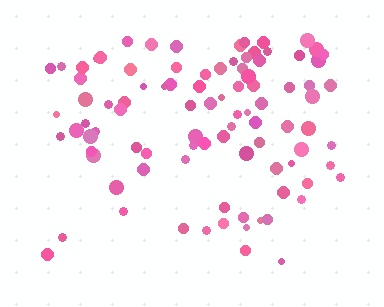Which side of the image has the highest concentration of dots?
The top.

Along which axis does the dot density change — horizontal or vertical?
Vertical.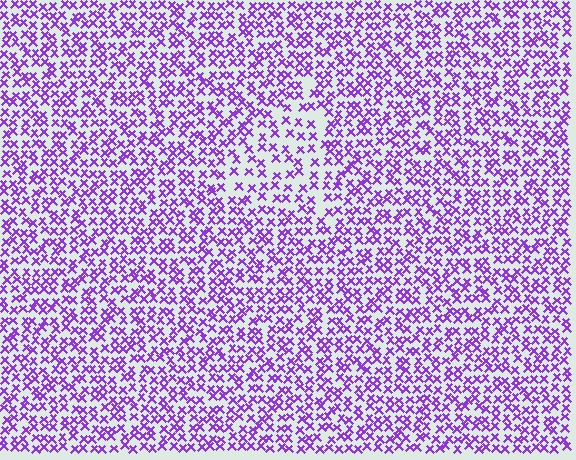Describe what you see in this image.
The image contains small purple elements arranged at two different densities. A triangle-shaped region is visible where the elements are less densely packed than the surrounding area.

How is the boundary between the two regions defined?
The boundary is defined by a change in element density (approximately 1.7x ratio). All elements are the same color, size, and shape.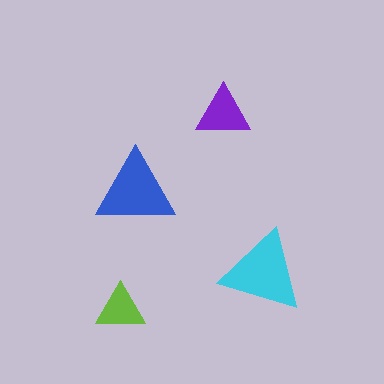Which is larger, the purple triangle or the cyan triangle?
The cyan one.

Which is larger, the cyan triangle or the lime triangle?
The cyan one.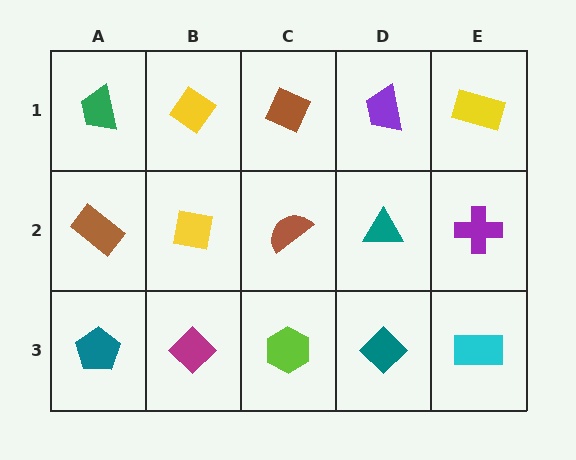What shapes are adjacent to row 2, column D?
A purple trapezoid (row 1, column D), a teal diamond (row 3, column D), a brown semicircle (row 2, column C), a purple cross (row 2, column E).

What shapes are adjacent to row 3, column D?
A teal triangle (row 2, column D), a lime hexagon (row 3, column C), a cyan rectangle (row 3, column E).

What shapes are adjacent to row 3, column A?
A brown rectangle (row 2, column A), a magenta diamond (row 3, column B).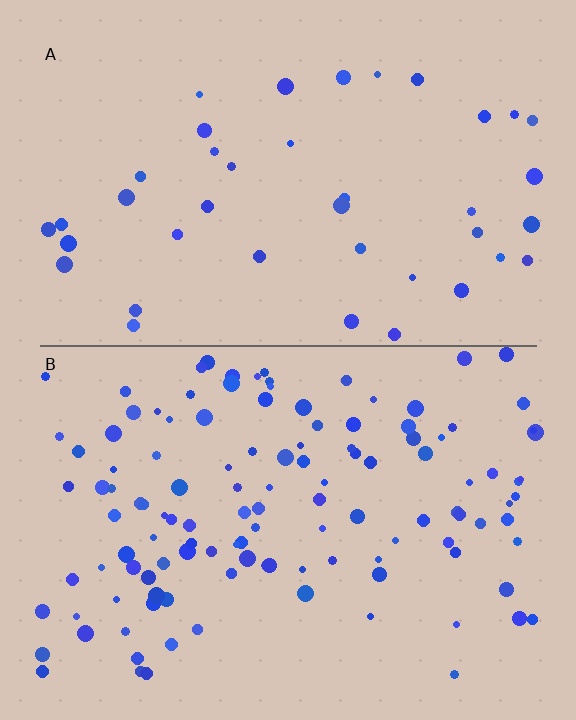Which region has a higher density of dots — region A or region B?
B (the bottom).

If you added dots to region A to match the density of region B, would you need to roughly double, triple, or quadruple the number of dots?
Approximately triple.